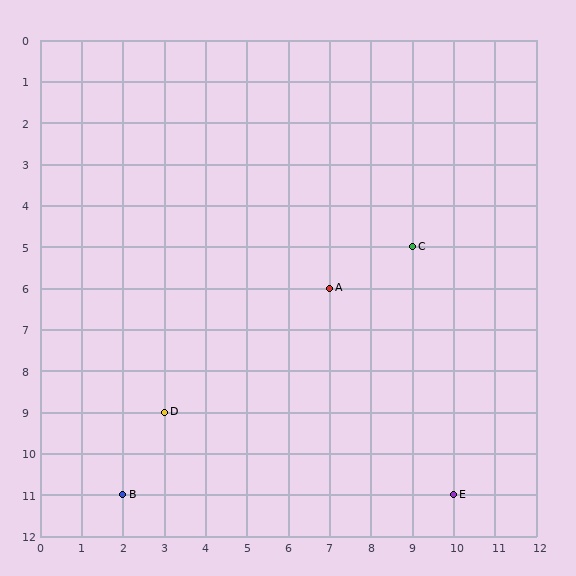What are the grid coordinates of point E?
Point E is at grid coordinates (10, 11).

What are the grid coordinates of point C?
Point C is at grid coordinates (9, 5).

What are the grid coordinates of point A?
Point A is at grid coordinates (7, 6).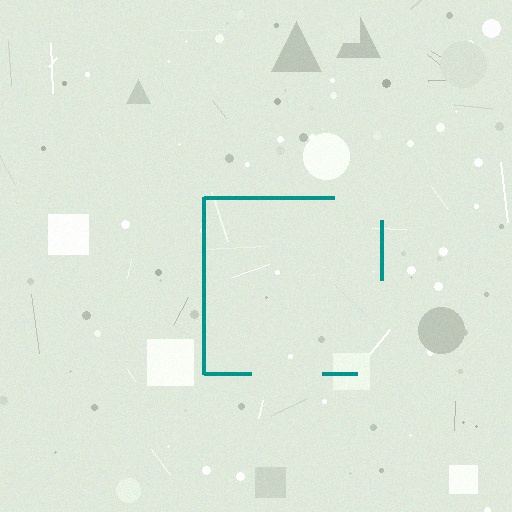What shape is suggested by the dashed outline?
The dashed outline suggests a square.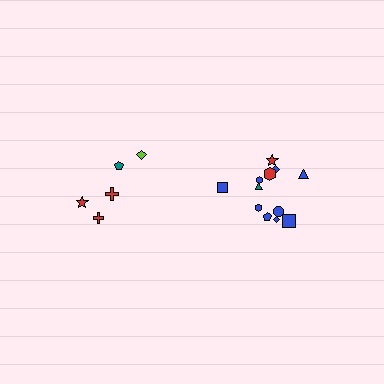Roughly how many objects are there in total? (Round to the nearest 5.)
Roughly 15 objects in total.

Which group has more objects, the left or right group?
The right group.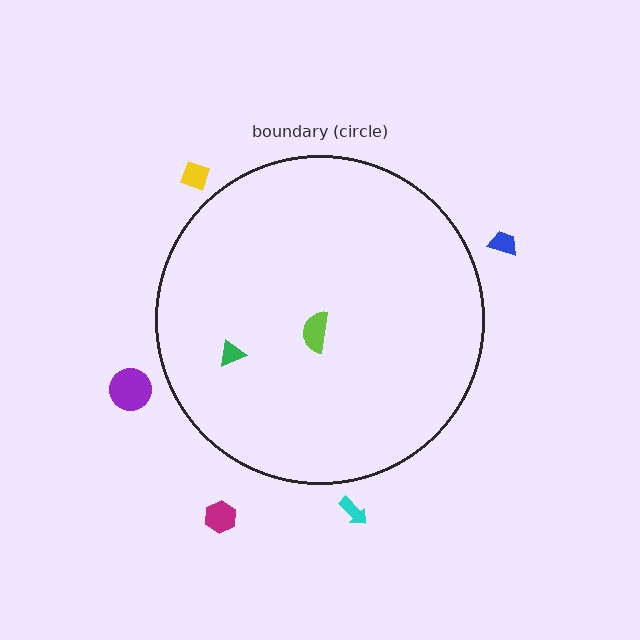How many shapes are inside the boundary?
2 inside, 5 outside.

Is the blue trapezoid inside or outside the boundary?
Outside.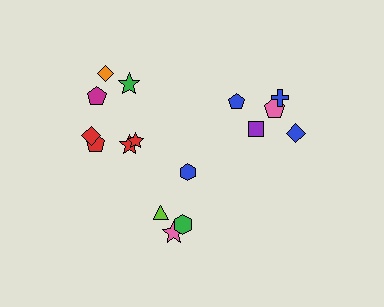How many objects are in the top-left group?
There are 7 objects.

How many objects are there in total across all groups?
There are 16 objects.